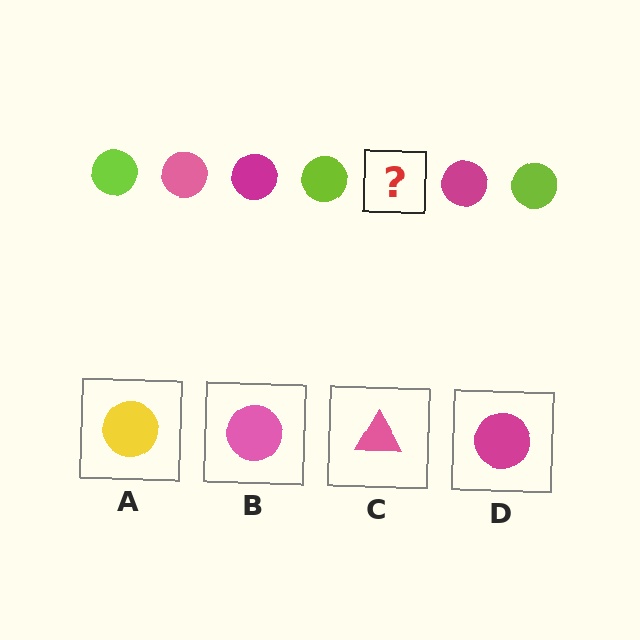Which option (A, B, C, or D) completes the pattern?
B.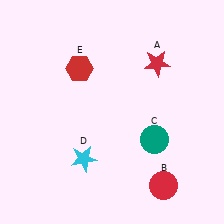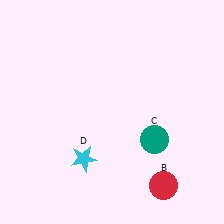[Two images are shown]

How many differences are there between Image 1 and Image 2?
There are 2 differences between the two images.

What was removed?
The red hexagon (E), the red star (A) were removed in Image 2.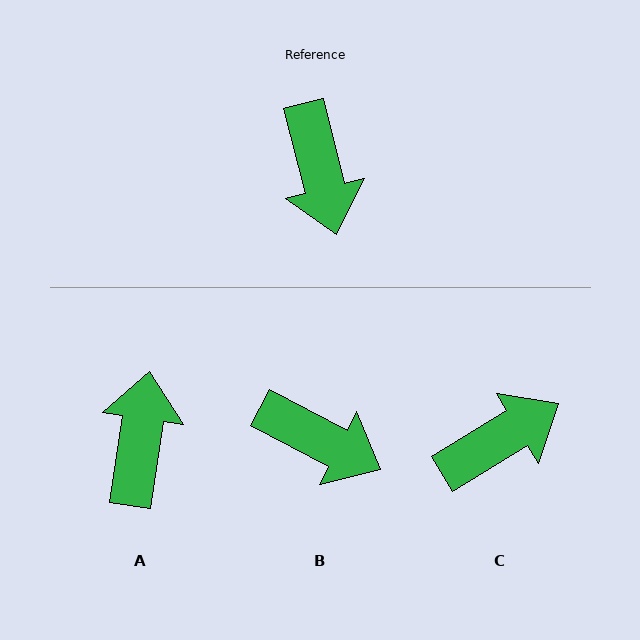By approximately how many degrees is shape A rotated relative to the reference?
Approximately 157 degrees counter-clockwise.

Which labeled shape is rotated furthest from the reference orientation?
A, about 157 degrees away.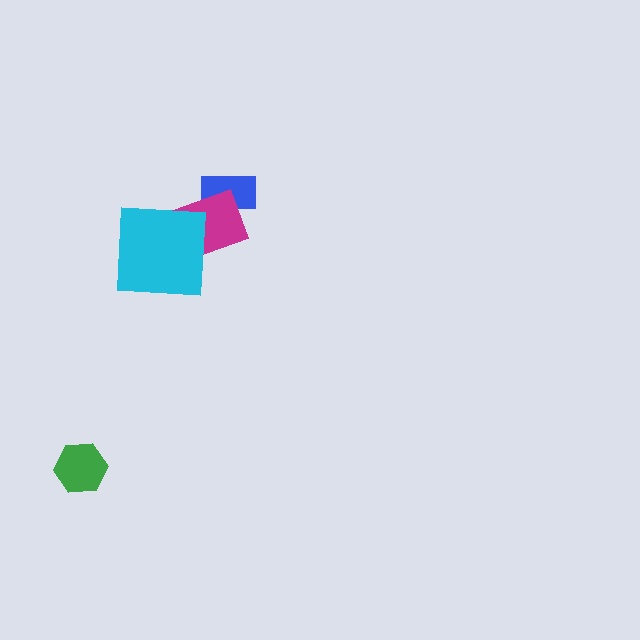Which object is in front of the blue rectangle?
The magenta rectangle is in front of the blue rectangle.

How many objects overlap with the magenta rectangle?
2 objects overlap with the magenta rectangle.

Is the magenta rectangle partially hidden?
Yes, it is partially covered by another shape.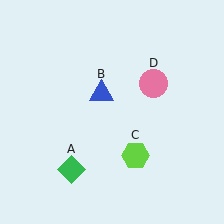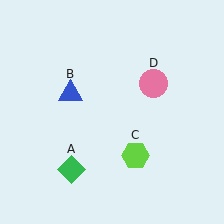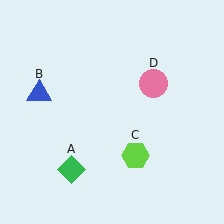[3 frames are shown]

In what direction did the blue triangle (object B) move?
The blue triangle (object B) moved left.